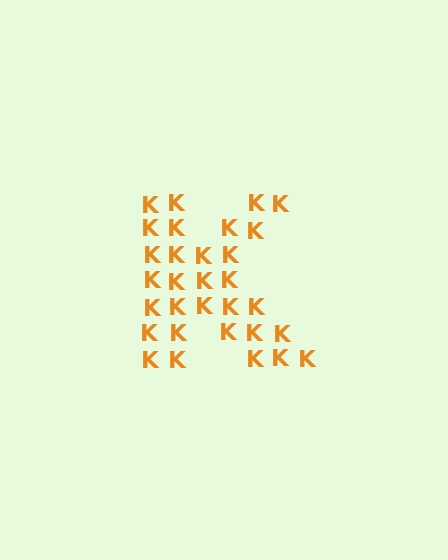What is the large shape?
The large shape is the letter K.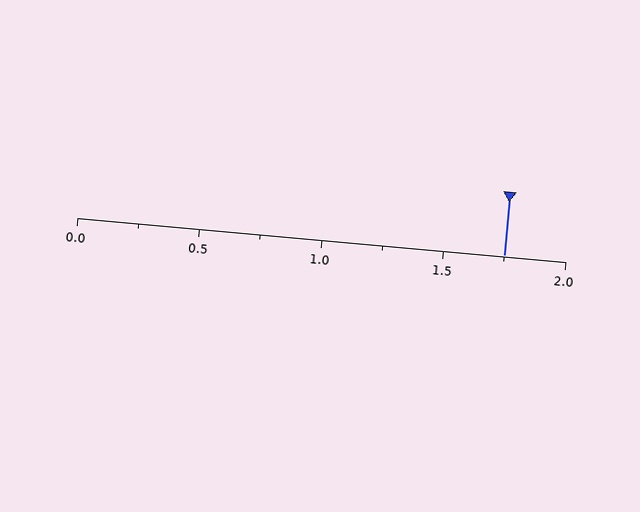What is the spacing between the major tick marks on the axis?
The major ticks are spaced 0.5 apart.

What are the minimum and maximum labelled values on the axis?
The axis runs from 0.0 to 2.0.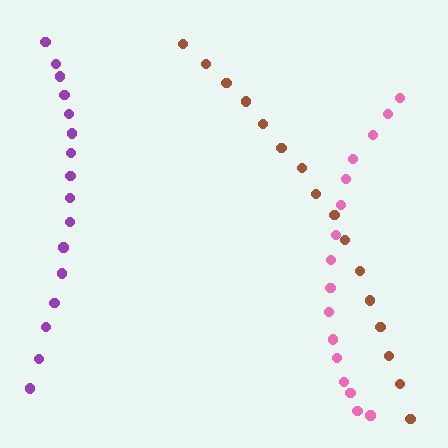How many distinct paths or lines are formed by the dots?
There are 3 distinct paths.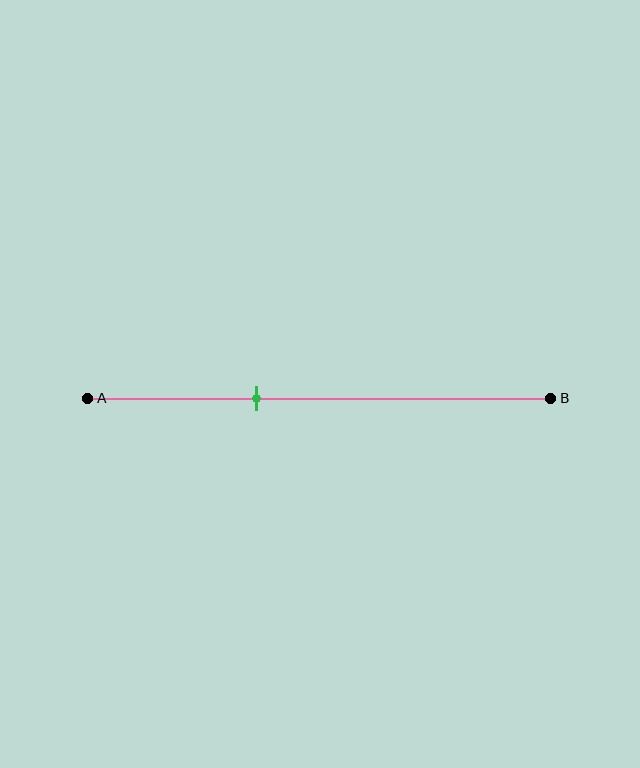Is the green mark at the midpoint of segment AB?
No, the mark is at about 35% from A, not at the 50% midpoint.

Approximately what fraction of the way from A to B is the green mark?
The green mark is approximately 35% of the way from A to B.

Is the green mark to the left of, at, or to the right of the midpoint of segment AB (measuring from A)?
The green mark is to the left of the midpoint of segment AB.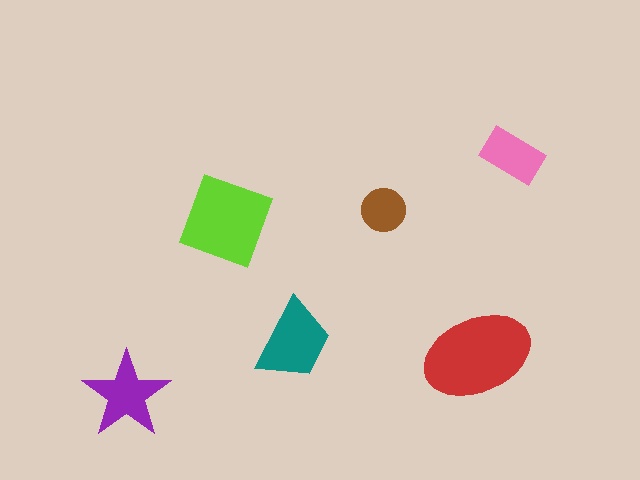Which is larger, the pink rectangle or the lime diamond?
The lime diamond.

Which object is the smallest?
The brown circle.